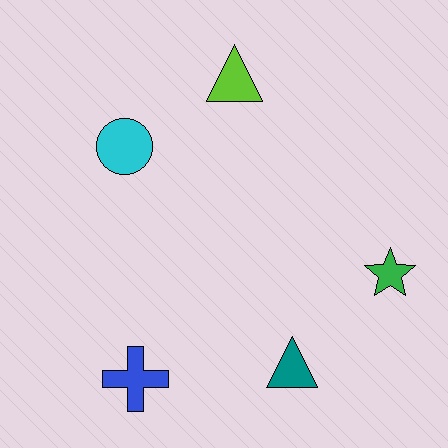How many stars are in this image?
There is 1 star.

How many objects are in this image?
There are 5 objects.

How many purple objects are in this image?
There are no purple objects.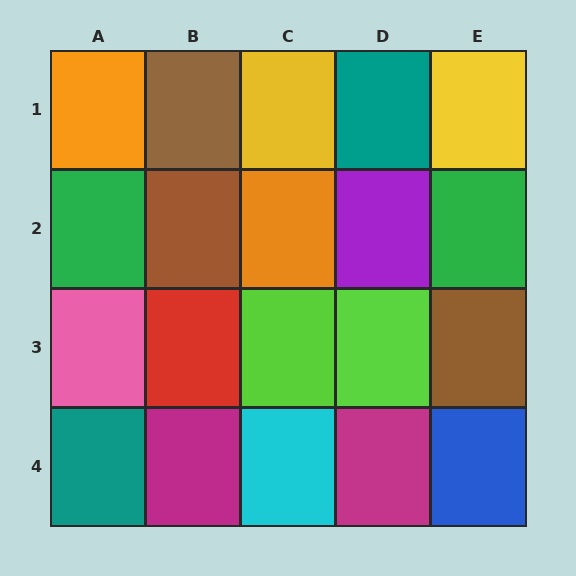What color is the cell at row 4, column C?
Cyan.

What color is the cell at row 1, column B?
Brown.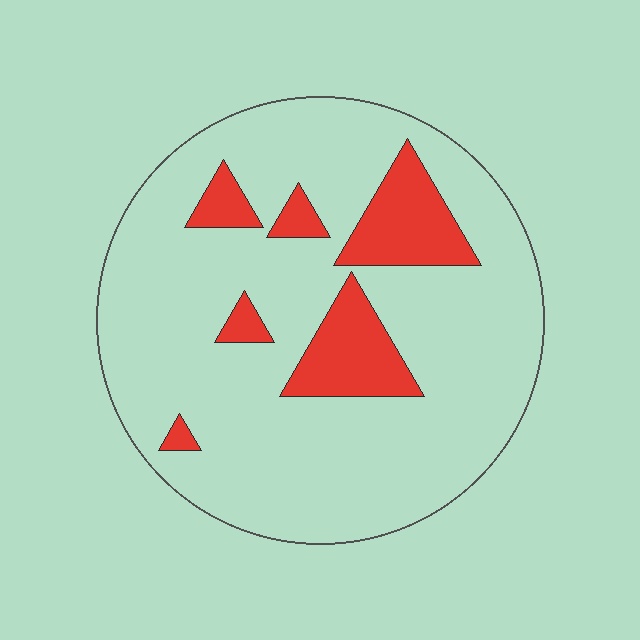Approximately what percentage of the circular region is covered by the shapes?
Approximately 15%.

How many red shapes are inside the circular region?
6.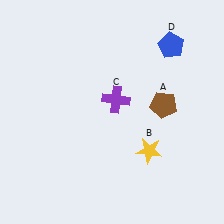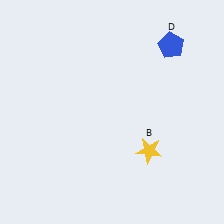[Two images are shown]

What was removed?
The purple cross (C), the brown pentagon (A) were removed in Image 2.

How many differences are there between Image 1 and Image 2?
There are 2 differences between the two images.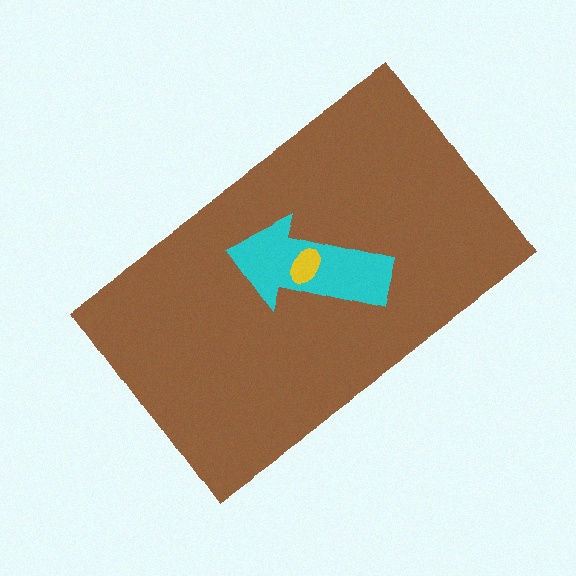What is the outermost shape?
The brown rectangle.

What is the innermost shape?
The yellow ellipse.